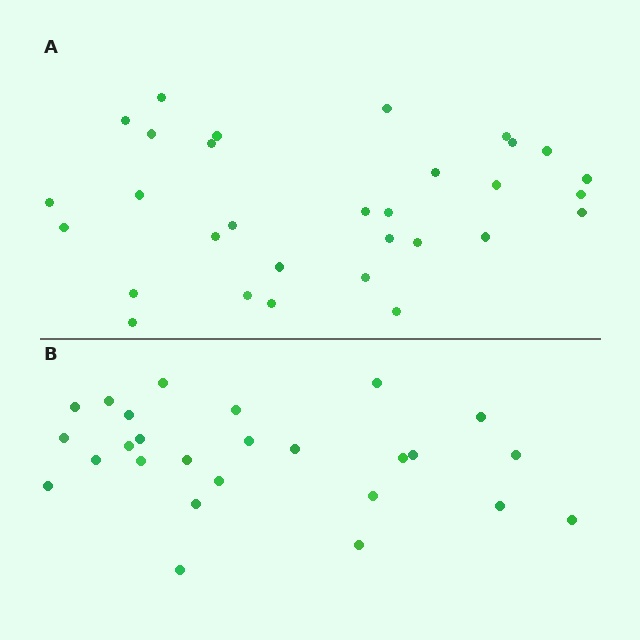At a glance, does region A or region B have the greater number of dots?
Region A (the top region) has more dots.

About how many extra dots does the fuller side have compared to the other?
Region A has about 5 more dots than region B.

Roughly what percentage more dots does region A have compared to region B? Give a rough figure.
About 20% more.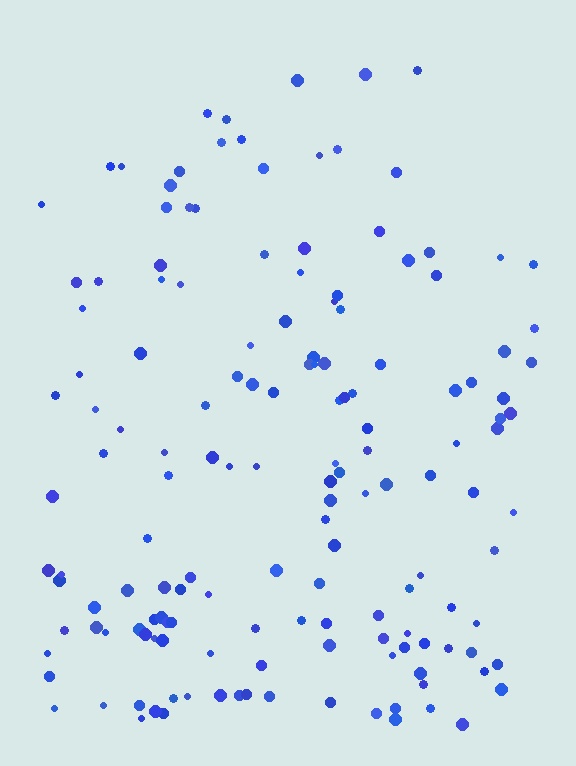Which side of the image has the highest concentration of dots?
The bottom.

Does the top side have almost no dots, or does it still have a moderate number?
Still a moderate number, just noticeably fewer than the bottom.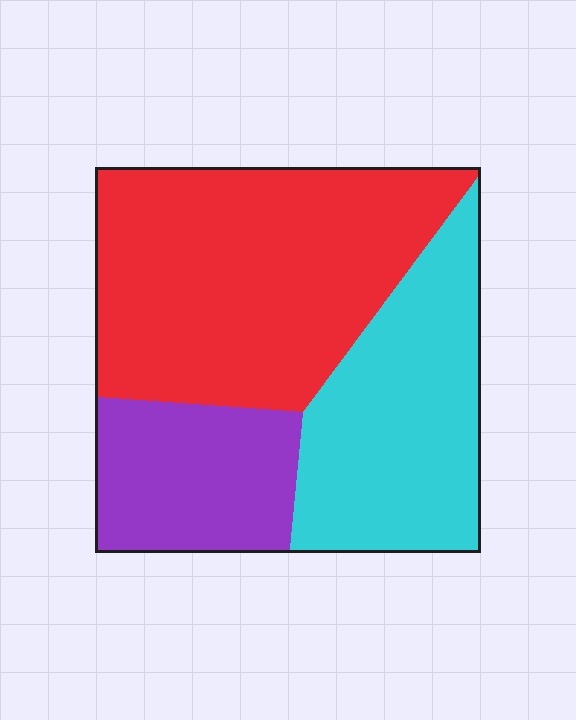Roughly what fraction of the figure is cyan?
Cyan takes up about one third (1/3) of the figure.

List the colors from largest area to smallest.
From largest to smallest: red, cyan, purple.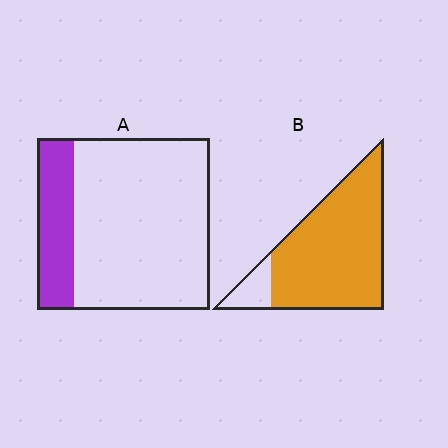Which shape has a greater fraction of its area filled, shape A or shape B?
Shape B.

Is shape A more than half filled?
No.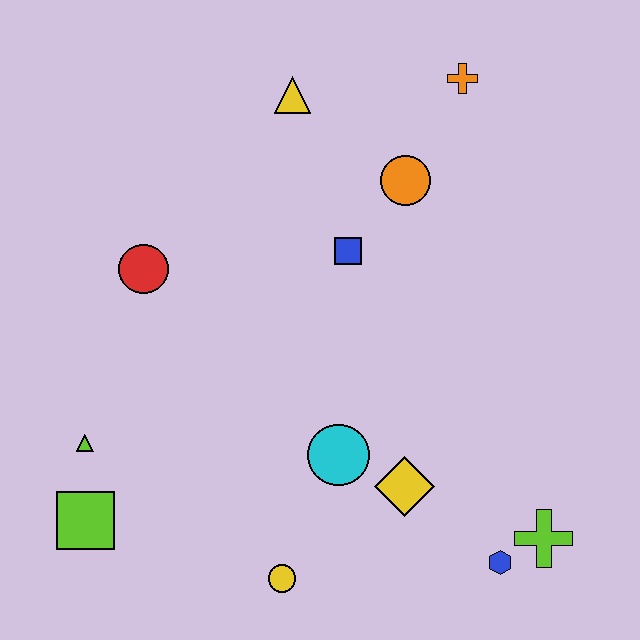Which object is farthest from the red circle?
The lime cross is farthest from the red circle.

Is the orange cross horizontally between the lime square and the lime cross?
Yes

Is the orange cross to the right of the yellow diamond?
Yes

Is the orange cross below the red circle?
No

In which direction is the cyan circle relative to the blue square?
The cyan circle is below the blue square.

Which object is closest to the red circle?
The lime triangle is closest to the red circle.